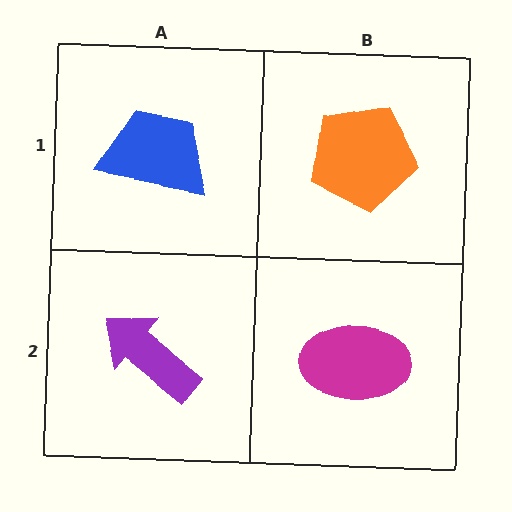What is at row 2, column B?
A magenta ellipse.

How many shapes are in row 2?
2 shapes.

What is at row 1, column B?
An orange pentagon.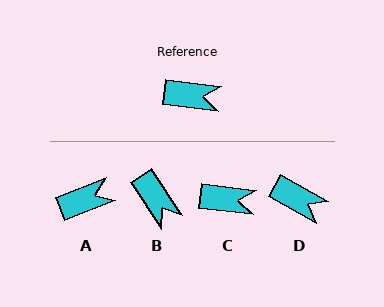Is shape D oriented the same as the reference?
No, it is off by about 22 degrees.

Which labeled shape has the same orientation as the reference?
C.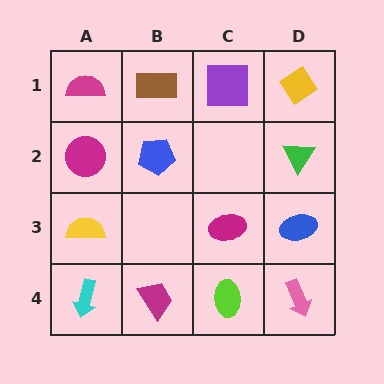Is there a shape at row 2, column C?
No, that cell is empty.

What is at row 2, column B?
A blue pentagon.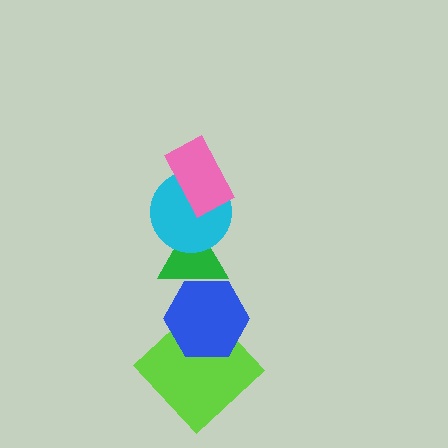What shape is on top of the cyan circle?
The pink rectangle is on top of the cyan circle.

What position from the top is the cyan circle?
The cyan circle is 2nd from the top.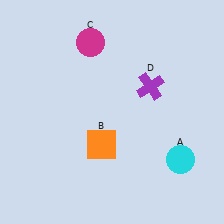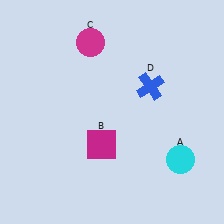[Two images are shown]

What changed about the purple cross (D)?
In Image 1, D is purple. In Image 2, it changed to blue.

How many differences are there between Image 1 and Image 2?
There are 2 differences between the two images.